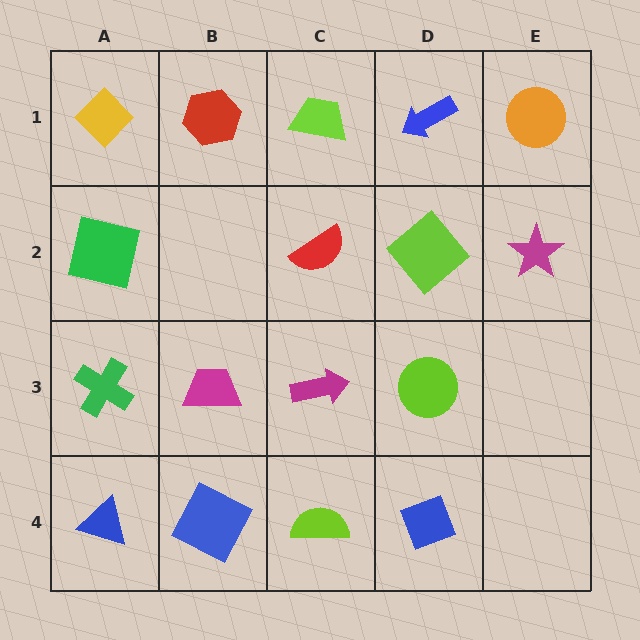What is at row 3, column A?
A green cross.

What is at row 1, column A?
A yellow diamond.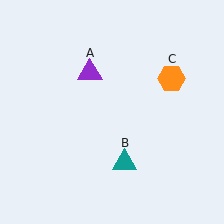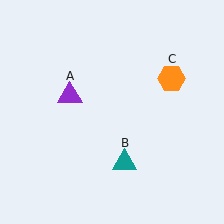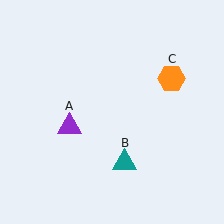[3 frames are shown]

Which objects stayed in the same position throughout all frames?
Teal triangle (object B) and orange hexagon (object C) remained stationary.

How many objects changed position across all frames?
1 object changed position: purple triangle (object A).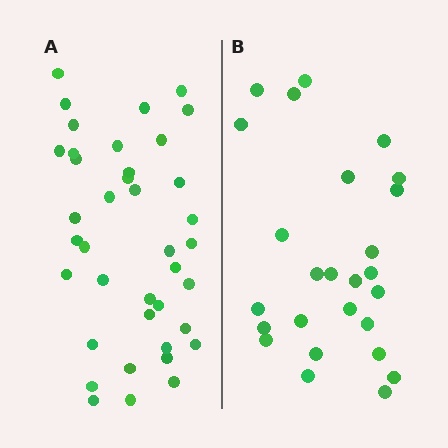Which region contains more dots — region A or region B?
Region A (the left region) has more dots.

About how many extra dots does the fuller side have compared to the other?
Region A has approximately 15 more dots than region B.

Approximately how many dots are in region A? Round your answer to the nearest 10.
About 40 dots. (The exact count is 39, which rounds to 40.)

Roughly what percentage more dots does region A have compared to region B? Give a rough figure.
About 50% more.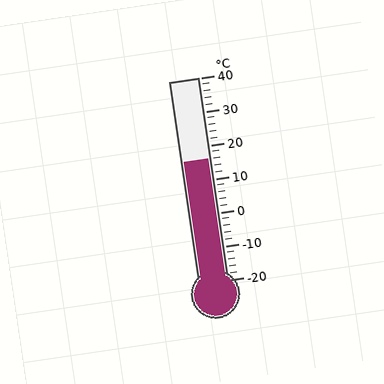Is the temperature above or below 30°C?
The temperature is below 30°C.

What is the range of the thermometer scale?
The thermometer scale ranges from -20°C to 40°C.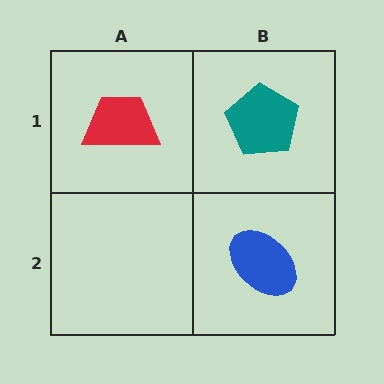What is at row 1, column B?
A teal pentagon.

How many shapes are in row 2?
1 shape.